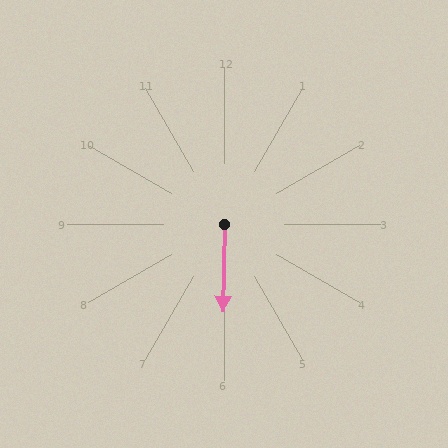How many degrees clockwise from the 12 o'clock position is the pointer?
Approximately 181 degrees.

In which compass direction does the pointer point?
South.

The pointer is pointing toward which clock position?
Roughly 6 o'clock.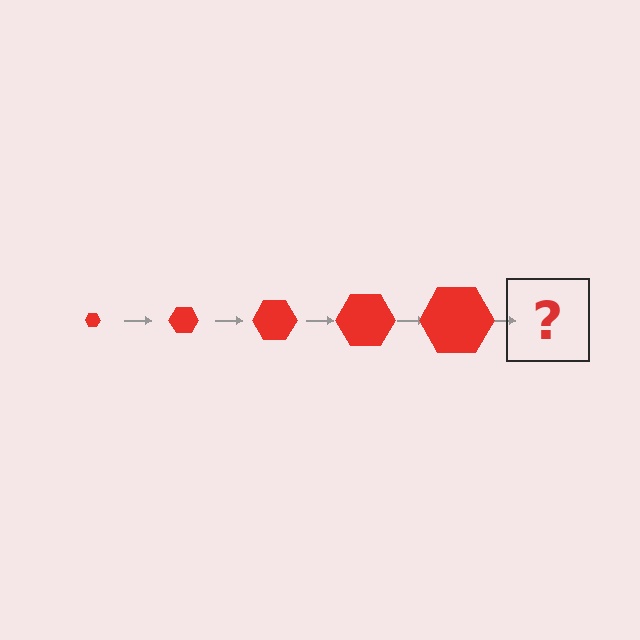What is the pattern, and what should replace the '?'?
The pattern is that the hexagon gets progressively larger each step. The '?' should be a red hexagon, larger than the previous one.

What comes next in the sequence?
The next element should be a red hexagon, larger than the previous one.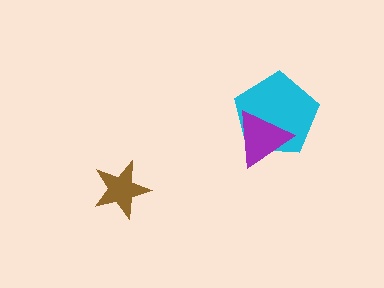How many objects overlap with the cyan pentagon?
1 object overlaps with the cyan pentagon.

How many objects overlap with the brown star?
0 objects overlap with the brown star.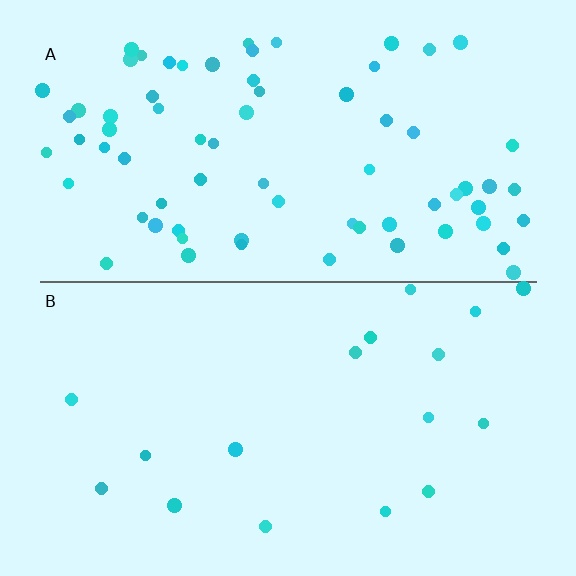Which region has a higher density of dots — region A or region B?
A (the top).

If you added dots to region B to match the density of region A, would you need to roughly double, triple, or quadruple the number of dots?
Approximately quadruple.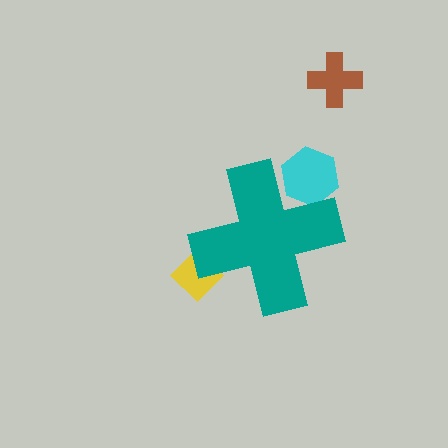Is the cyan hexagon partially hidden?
Yes, the cyan hexagon is partially hidden behind the teal cross.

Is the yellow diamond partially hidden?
Yes, the yellow diamond is partially hidden behind the teal cross.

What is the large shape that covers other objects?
A teal cross.